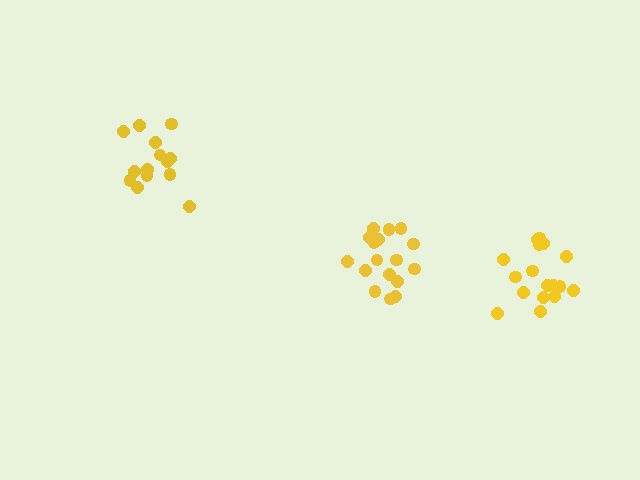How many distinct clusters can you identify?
There are 3 distinct clusters.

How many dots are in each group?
Group 1: 17 dots, Group 2: 14 dots, Group 3: 17 dots (48 total).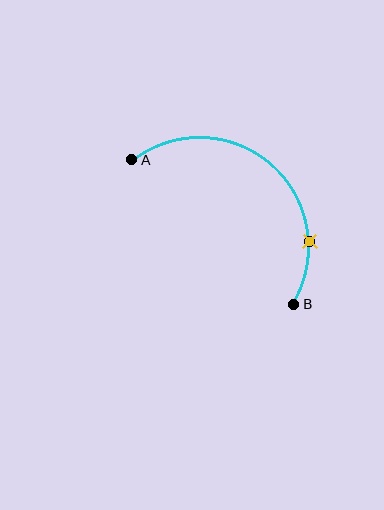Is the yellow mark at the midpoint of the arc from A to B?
No. The yellow mark lies on the arc but is closer to endpoint B. The arc midpoint would be at the point on the curve equidistant along the arc from both A and B.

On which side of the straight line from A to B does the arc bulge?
The arc bulges above and to the right of the straight line connecting A and B.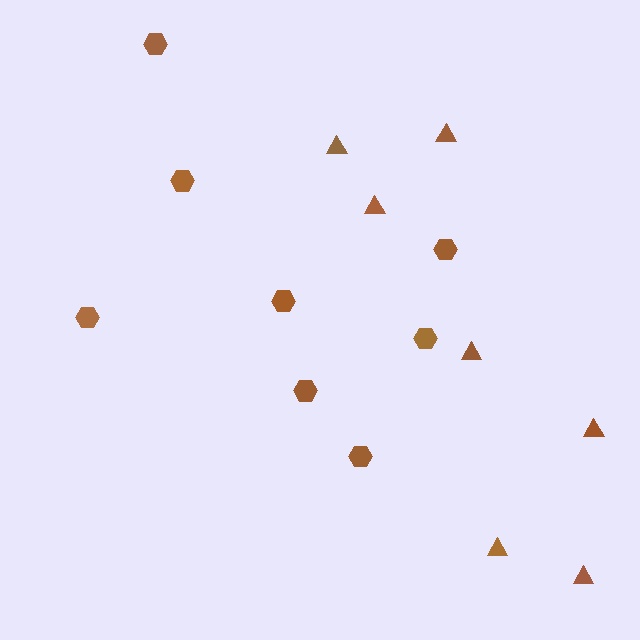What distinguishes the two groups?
There are 2 groups: one group of triangles (7) and one group of hexagons (8).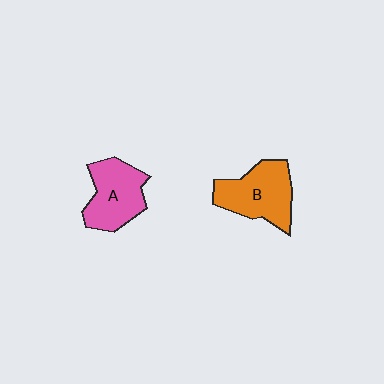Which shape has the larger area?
Shape B (orange).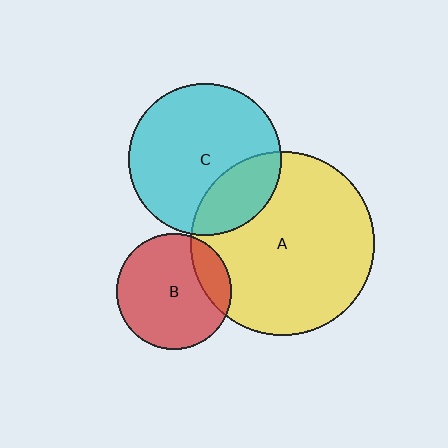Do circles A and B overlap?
Yes.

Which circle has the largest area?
Circle A (yellow).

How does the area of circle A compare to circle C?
Approximately 1.5 times.